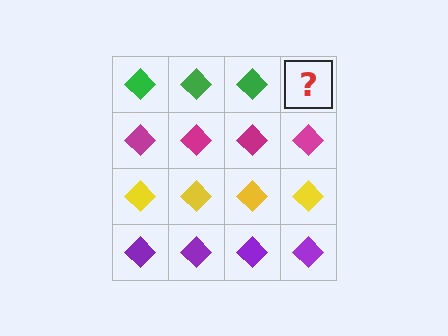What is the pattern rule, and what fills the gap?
The rule is that each row has a consistent color. The gap should be filled with a green diamond.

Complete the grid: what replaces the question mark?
The question mark should be replaced with a green diamond.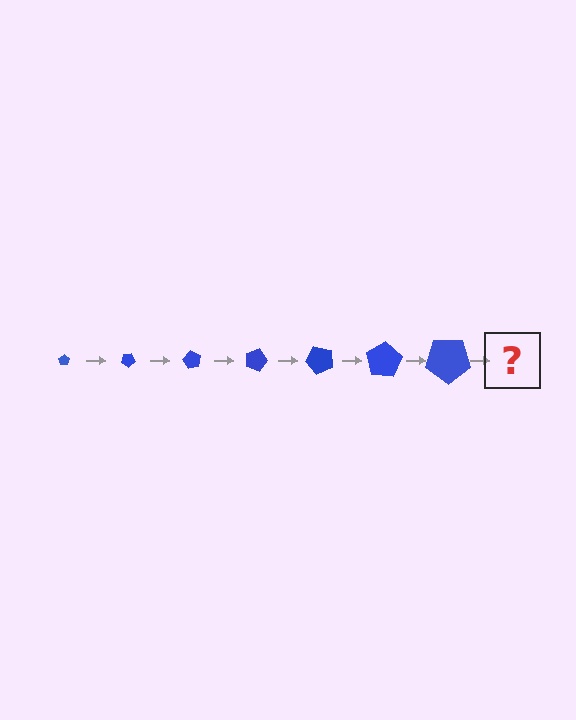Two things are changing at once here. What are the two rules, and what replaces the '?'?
The two rules are that the pentagon grows larger each step and it rotates 30 degrees each step. The '?' should be a pentagon, larger than the previous one and rotated 210 degrees from the start.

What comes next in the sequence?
The next element should be a pentagon, larger than the previous one and rotated 210 degrees from the start.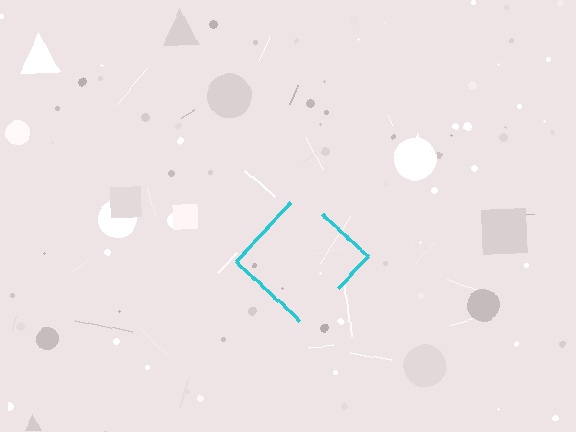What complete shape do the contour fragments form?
The contour fragments form a diamond.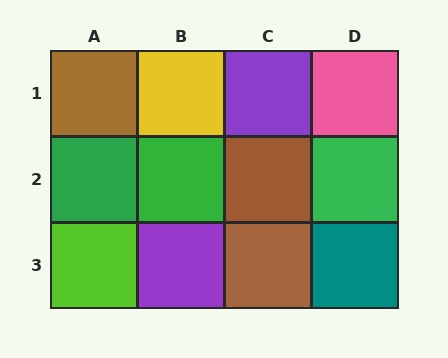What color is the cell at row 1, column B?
Yellow.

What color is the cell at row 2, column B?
Green.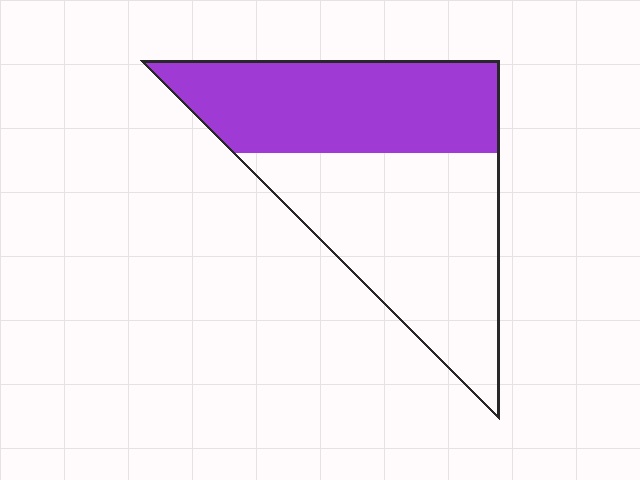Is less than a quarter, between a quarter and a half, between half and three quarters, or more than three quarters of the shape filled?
Between a quarter and a half.